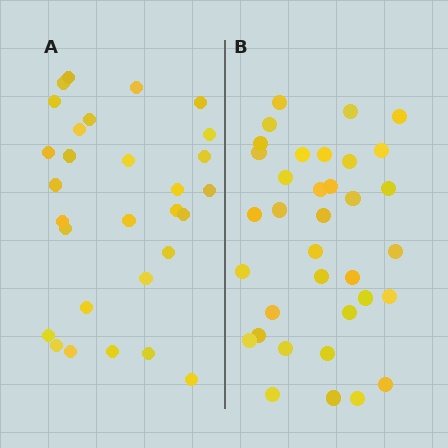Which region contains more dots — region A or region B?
Region B (the right region) has more dots.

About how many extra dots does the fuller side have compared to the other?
Region B has about 6 more dots than region A.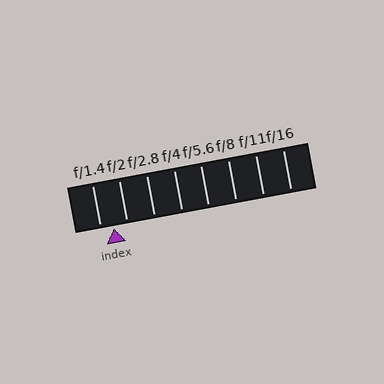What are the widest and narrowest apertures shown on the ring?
The widest aperture shown is f/1.4 and the narrowest is f/16.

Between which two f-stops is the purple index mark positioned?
The index mark is between f/1.4 and f/2.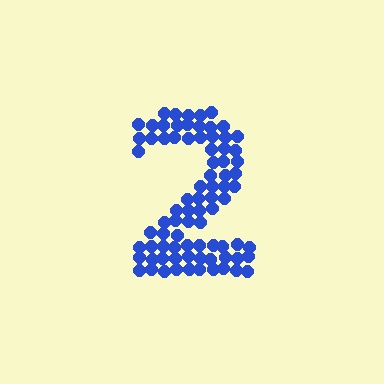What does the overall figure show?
The overall figure shows the digit 2.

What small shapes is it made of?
It is made of small circles.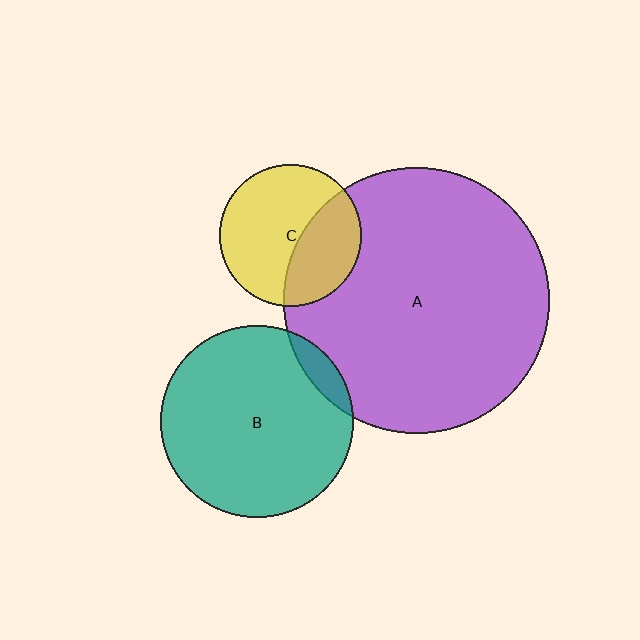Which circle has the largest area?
Circle A (purple).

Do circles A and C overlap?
Yes.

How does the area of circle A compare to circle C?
Approximately 3.5 times.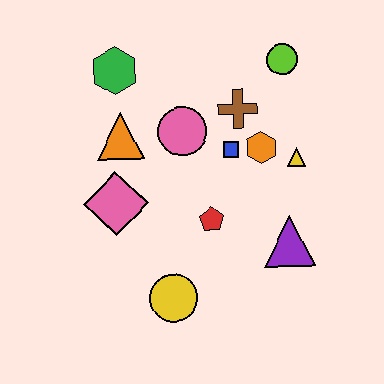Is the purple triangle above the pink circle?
No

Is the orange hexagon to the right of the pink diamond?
Yes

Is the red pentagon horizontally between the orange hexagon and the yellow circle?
Yes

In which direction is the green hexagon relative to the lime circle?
The green hexagon is to the left of the lime circle.